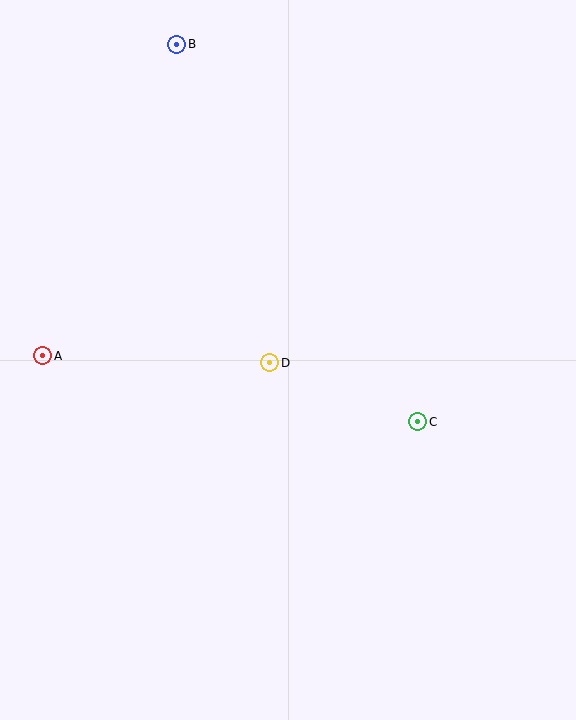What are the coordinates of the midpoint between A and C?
The midpoint between A and C is at (230, 389).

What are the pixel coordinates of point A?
Point A is at (43, 356).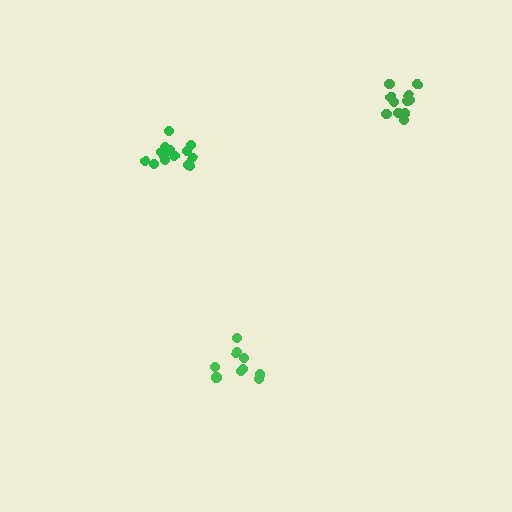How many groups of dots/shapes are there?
There are 3 groups.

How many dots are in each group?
Group 1: 12 dots, Group 2: 14 dots, Group 3: 9 dots (35 total).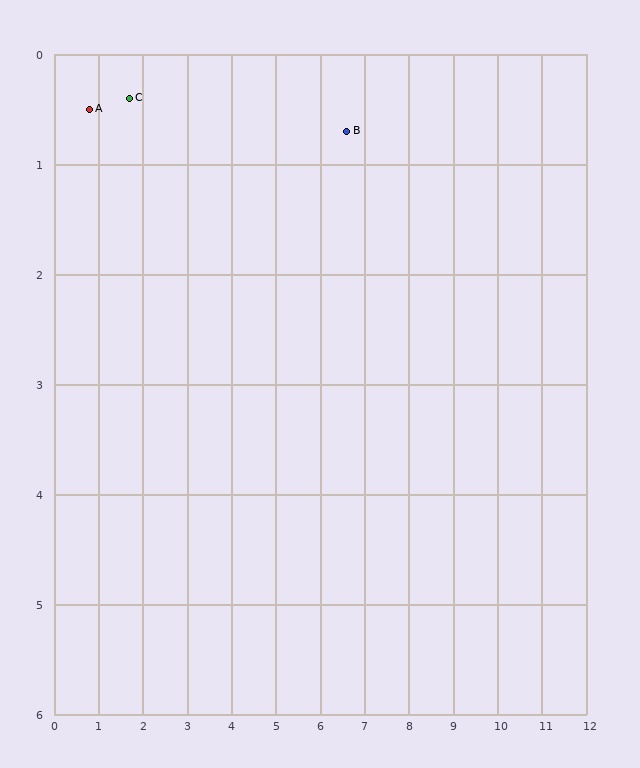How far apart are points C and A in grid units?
Points C and A are about 0.9 grid units apart.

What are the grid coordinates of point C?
Point C is at approximately (1.7, 0.4).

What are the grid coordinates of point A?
Point A is at approximately (0.8, 0.5).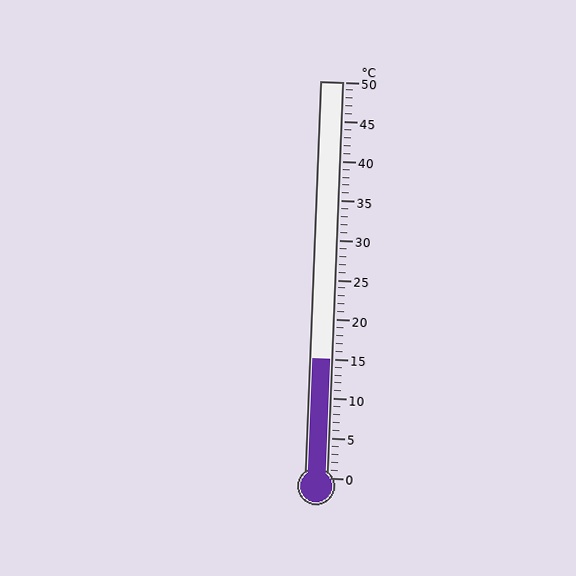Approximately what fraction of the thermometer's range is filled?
The thermometer is filled to approximately 30% of its range.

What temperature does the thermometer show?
The thermometer shows approximately 15°C.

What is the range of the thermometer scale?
The thermometer scale ranges from 0°C to 50°C.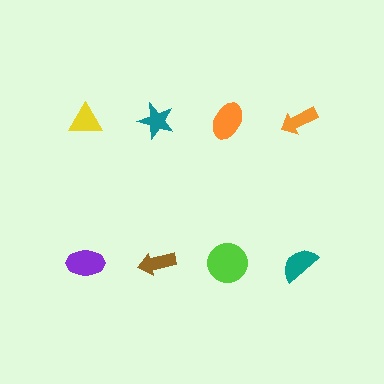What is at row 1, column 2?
A teal star.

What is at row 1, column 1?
A yellow triangle.